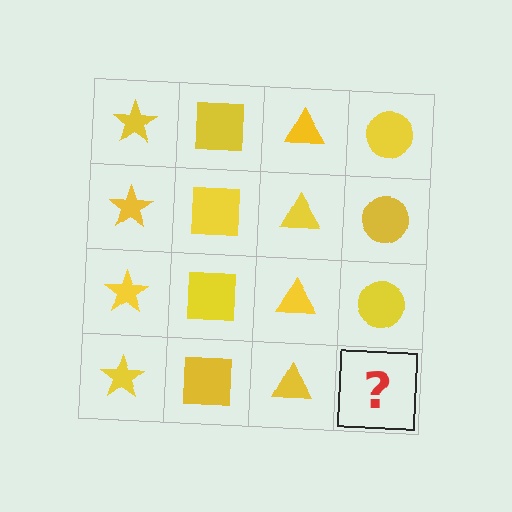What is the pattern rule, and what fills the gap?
The rule is that each column has a consistent shape. The gap should be filled with a yellow circle.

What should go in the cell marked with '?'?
The missing cell should contain a yellow circle.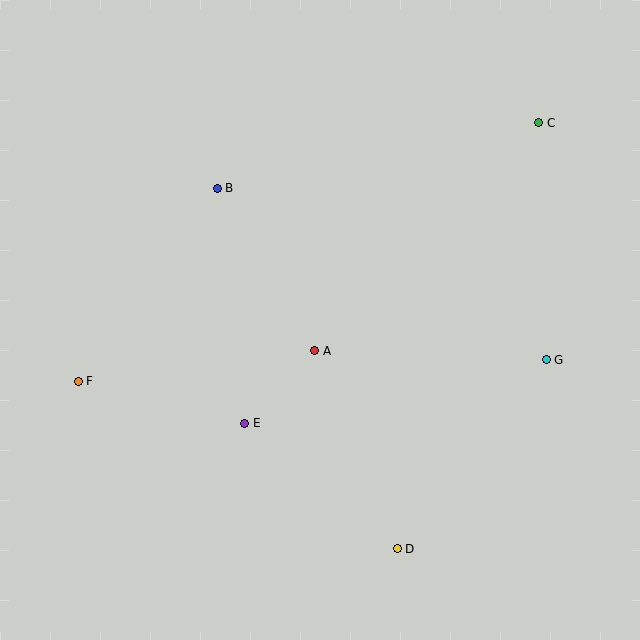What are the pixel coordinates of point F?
Point F is at (78, 381).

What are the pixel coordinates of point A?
Point A is at (315, 351).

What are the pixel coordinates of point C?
Point C is at (539, 123).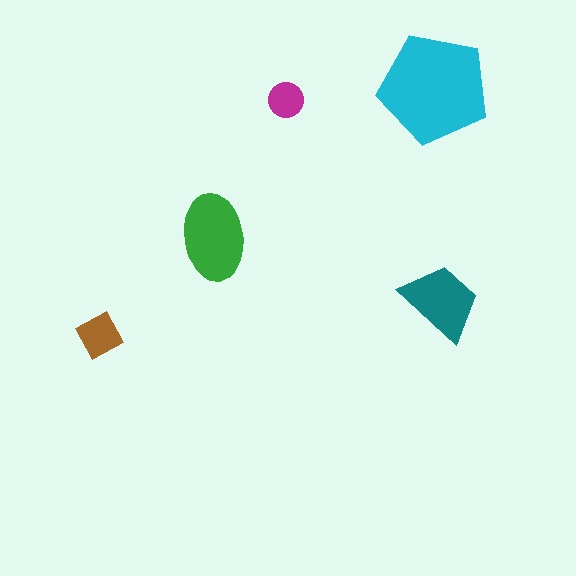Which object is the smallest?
The magenta circle.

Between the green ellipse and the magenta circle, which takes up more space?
The green ellipse.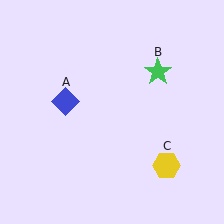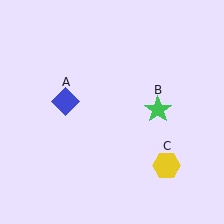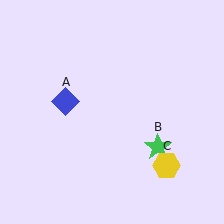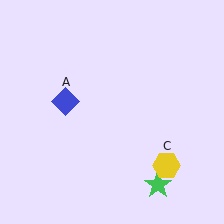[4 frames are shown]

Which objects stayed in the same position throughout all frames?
Blue diamond (object A) and yellow hexagon (object C) remained stationary.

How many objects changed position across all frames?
1 object changed position: green star (object B).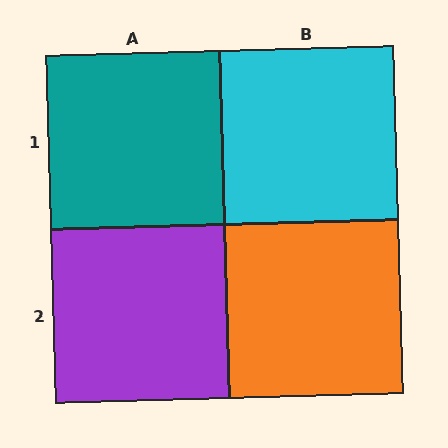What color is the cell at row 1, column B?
Cyan.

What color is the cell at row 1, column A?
Teal.